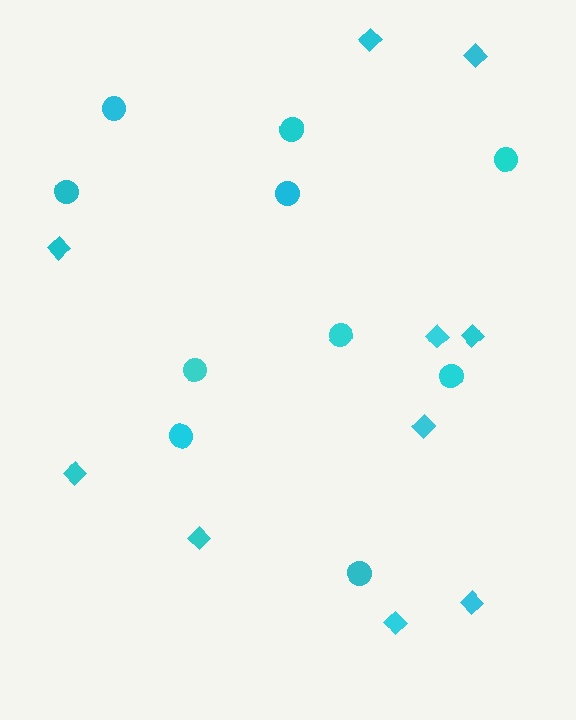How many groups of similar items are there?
There are 2 groups: one group of circles (10) and one group of diamonds (10).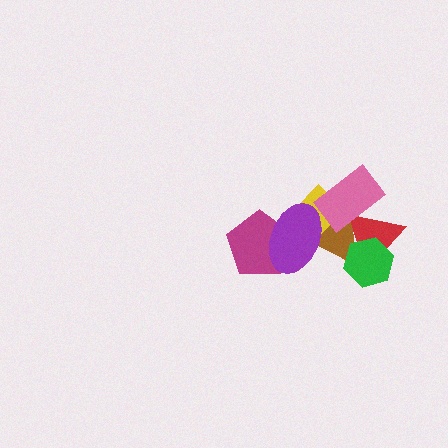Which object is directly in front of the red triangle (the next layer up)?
The pink rectangle is directly in front of the red triangle.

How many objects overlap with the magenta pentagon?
1 object overlaps with the magenta pentagon.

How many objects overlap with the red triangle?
3 objects overlap with the red triangle.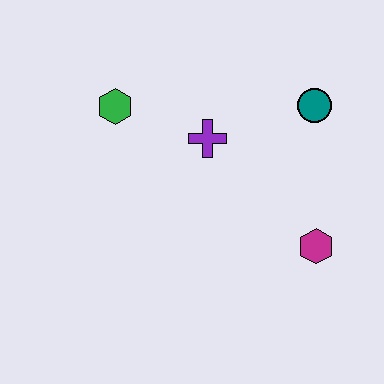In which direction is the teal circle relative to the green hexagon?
The teal circle is to the right of the green hexagon.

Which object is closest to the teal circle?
The purple cross is closest to the teal circle.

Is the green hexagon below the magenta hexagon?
No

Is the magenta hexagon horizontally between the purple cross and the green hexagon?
No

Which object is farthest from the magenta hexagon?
The green hexagon is farthest from the magenta hexagon.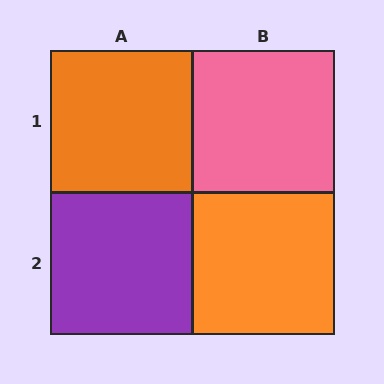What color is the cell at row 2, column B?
Orange.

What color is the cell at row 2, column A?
Purple.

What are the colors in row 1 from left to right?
Orange, pink.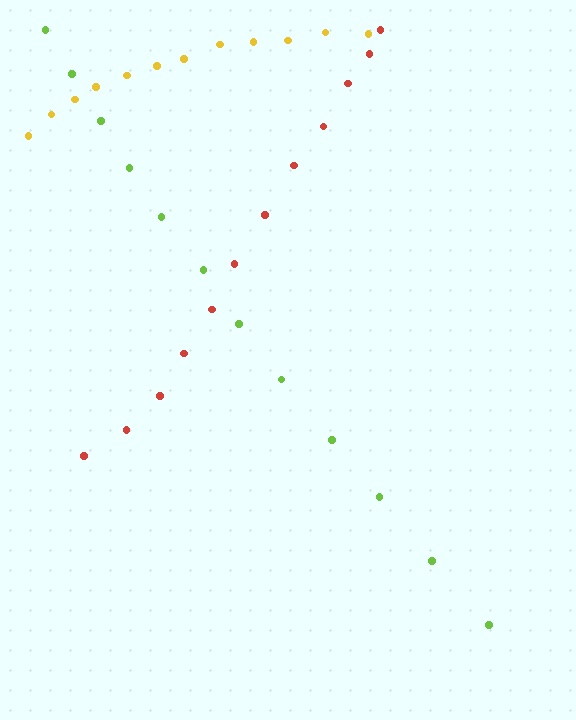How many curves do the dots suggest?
There are 3 distinct paths.